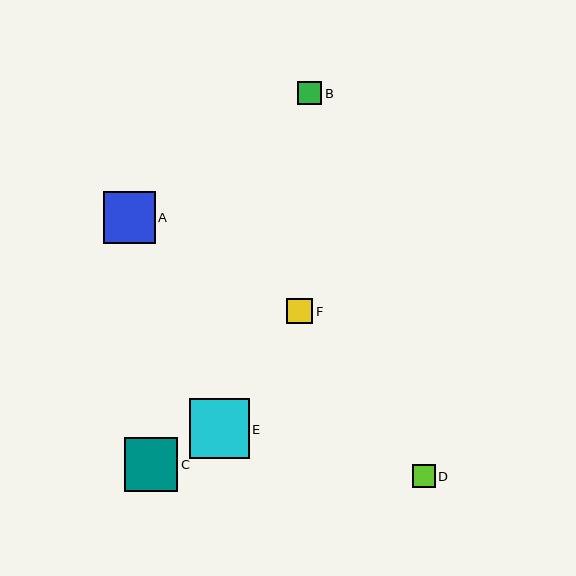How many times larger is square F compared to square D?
Square F is approximately 1.1 times the size of square D.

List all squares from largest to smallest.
From largest to smallest: E, C, A, F, B, D.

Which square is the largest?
Square E is the largest with a size of approximately 60 pixels.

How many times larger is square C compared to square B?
Square C is approximately 2.3 times the size of square B.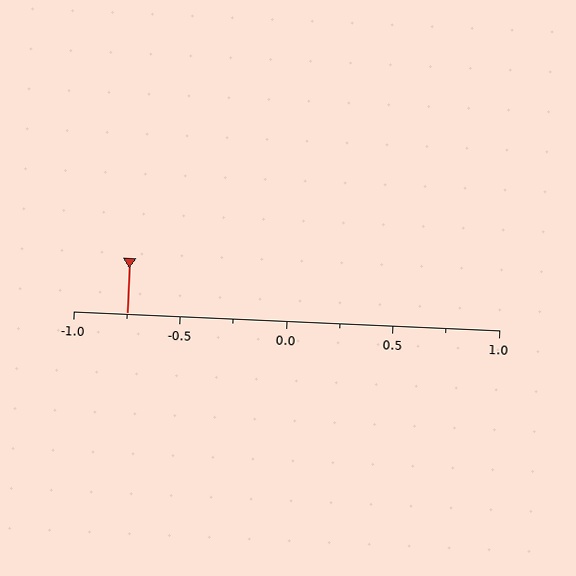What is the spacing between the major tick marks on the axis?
The major ticks are spaced 0.5 apart.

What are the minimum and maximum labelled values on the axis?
The axis runs from -1.0 to 1.0.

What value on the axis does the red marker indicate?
The marker indicates approximately -0.75.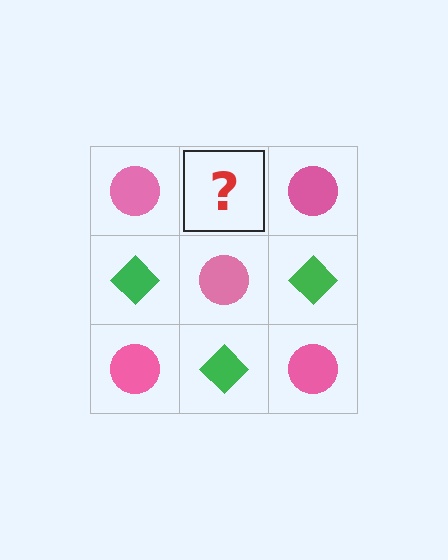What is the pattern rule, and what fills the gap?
The rule is that it alternates pink circle and green diamond in a checkerboard pattern. The gap should be filled with a green diamond.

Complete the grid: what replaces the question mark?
The question mark should be replaced with a green diamond.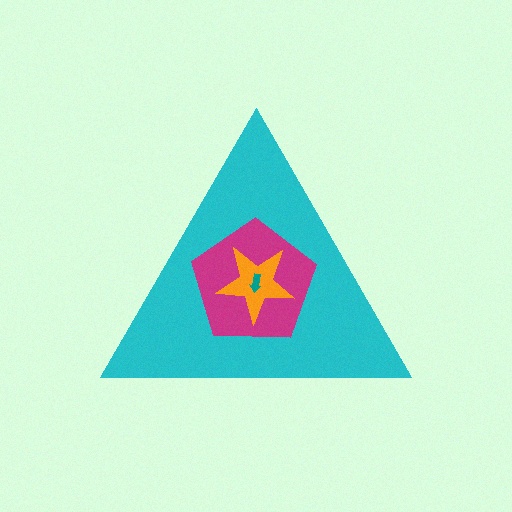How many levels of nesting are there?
4.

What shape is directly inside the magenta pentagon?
The orange star.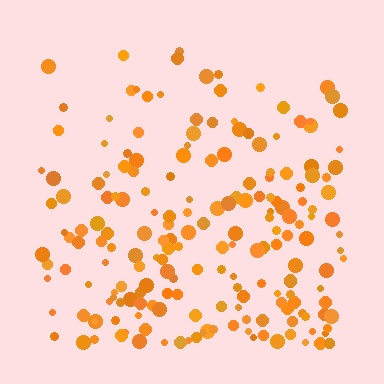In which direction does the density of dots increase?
From top to bottom, with the bottom side densest.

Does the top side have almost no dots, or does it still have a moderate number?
Still a moderate number, just noticeably fewer than the bottom.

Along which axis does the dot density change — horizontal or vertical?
Vertical.